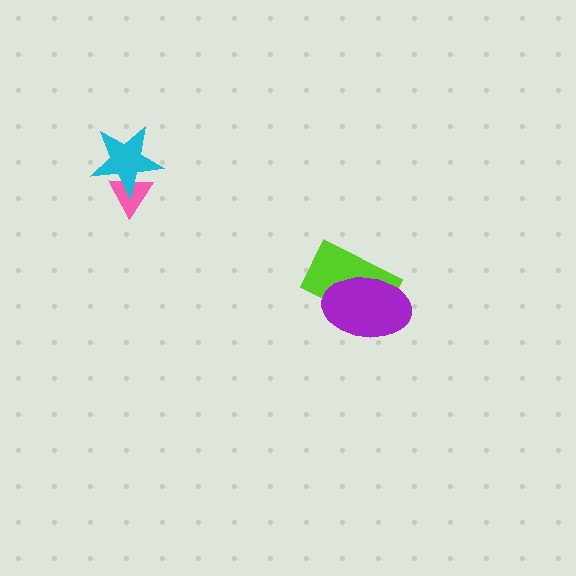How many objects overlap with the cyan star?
1 object overlaps with the cyan star.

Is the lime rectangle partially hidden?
Yes, it is partially covered by another shape.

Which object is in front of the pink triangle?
The cyan star is in front of the pink triangle.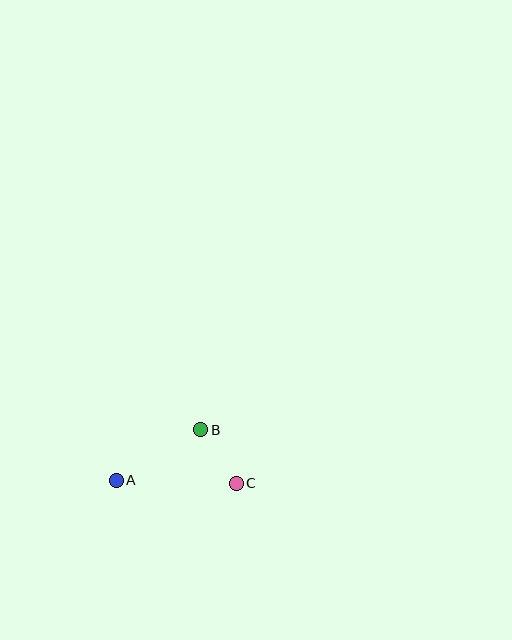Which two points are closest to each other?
Points B and C are closest to each other.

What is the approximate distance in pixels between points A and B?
The distance between A and B is approximately 99 pixels.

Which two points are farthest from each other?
Points A and C are farthest from each other.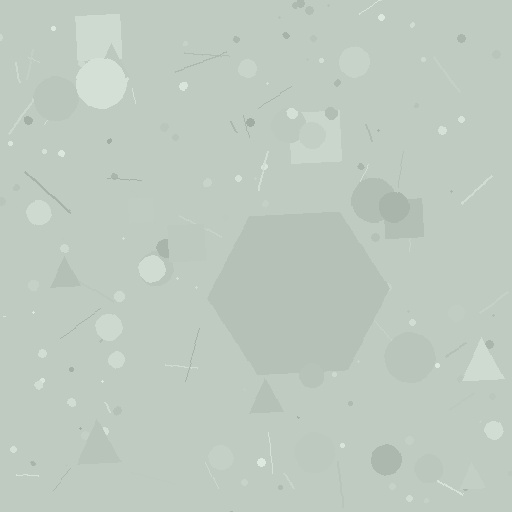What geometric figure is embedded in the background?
A hexagon is embedded in the background.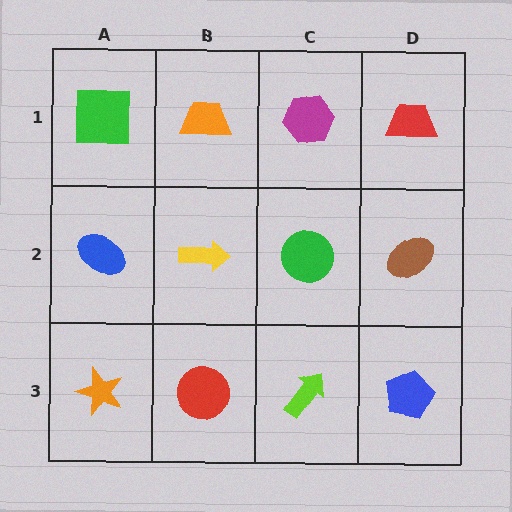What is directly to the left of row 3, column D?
A lime arrow.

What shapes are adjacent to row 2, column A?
A green square (row 1, column A), an orange star (row 3, column A), a yellow arrow (row 2, column B).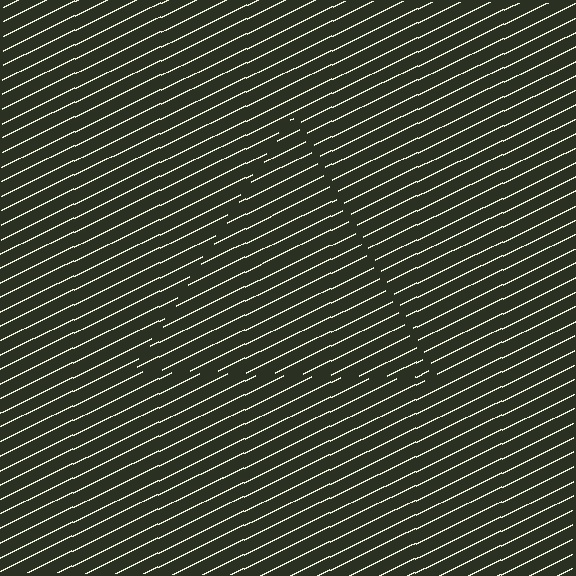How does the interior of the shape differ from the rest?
The interior of the shape contains the same grating, shifted by half a period — the contour is defined by the phase discontinuity where line-ends from the inner and outer gratings abut.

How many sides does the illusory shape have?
3 sides — the line-ends trace a triangle.